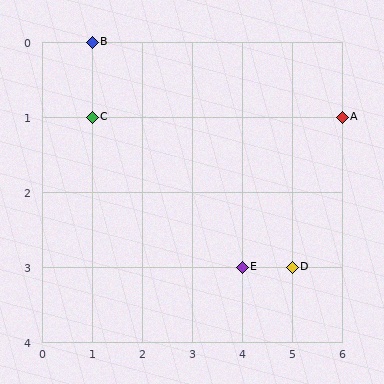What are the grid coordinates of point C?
Point C is at grid coordinates (1, 1).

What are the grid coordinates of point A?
Point A is at grid coordinates (6, 1).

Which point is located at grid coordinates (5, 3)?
Point D is at (5, 3).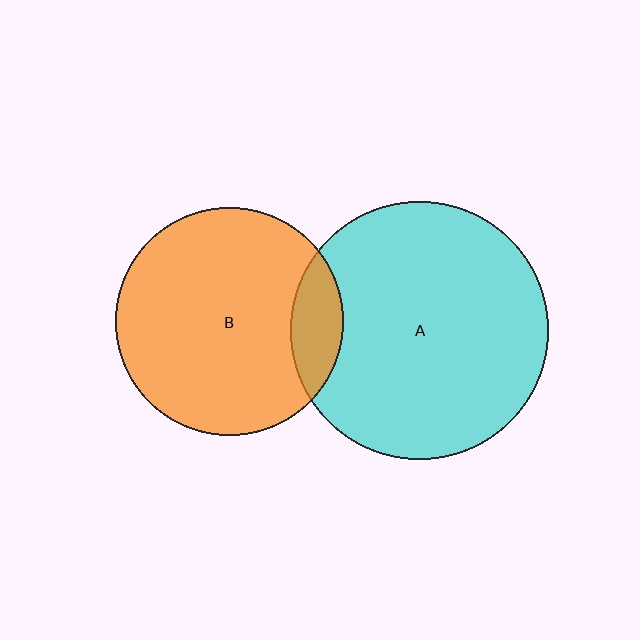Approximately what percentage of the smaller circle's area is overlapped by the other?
Approximately 15%.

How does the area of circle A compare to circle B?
Approximately 1.3 times.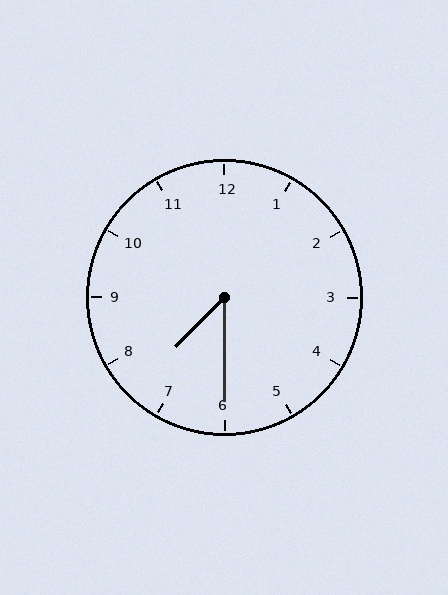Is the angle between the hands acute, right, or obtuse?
It is acute.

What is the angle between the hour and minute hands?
Approximately 45 degrees.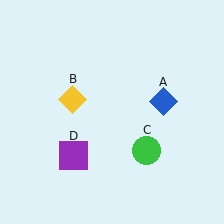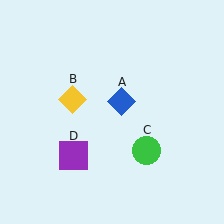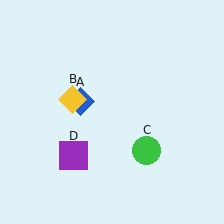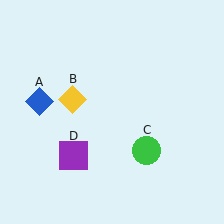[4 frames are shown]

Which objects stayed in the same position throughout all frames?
Yellow diamond (object B) and green circle (object C) and purple square (object D) remained stationary.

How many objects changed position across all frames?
1 object changed position: blue diamond (object A).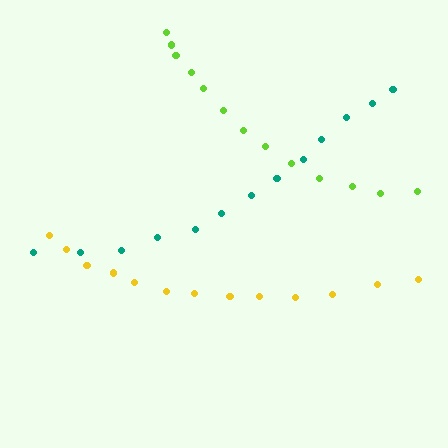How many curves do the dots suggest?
There are 3 distinct paths.